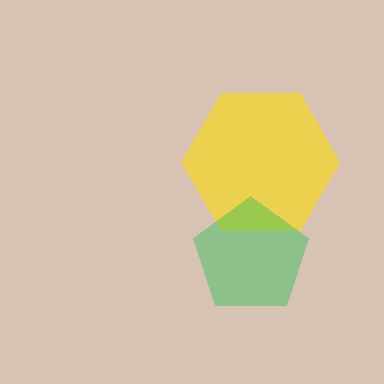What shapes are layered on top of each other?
The layered shapes are: a yellow hexagon, a green pentagon.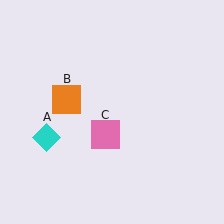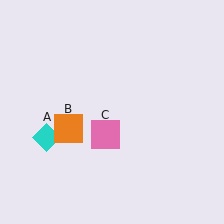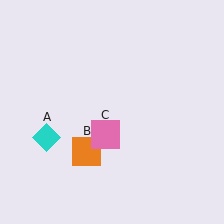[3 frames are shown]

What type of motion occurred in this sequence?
The orange square (object B) rotated counterclockwise around the center of the scene.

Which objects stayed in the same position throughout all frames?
Cyan diamond (object A) and pink square (object C) remained stationary.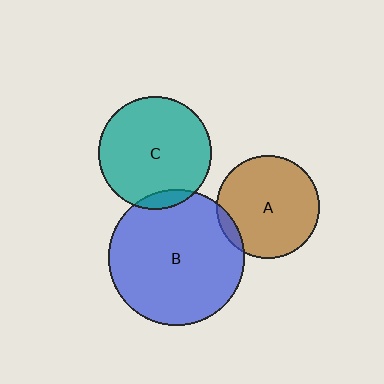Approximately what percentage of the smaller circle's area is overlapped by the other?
Approximately 5%.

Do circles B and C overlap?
Yes.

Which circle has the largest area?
Circle B (blue).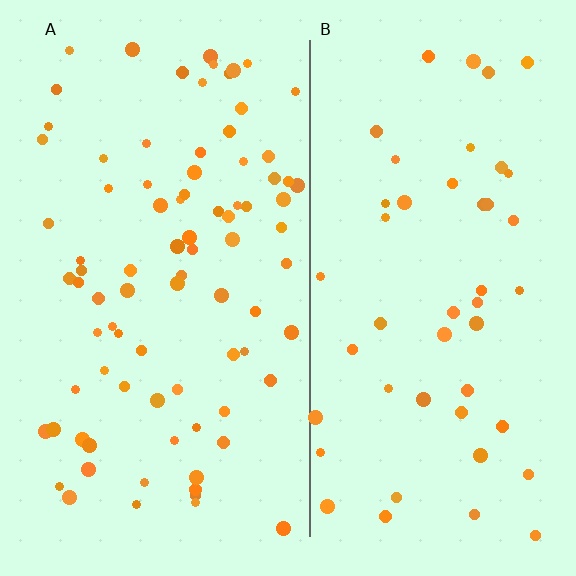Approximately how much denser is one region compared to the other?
Approximately 1.8× — region A over region B.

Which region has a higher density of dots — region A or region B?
A (the left).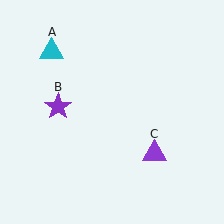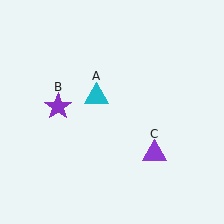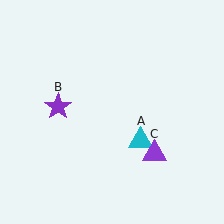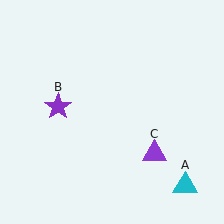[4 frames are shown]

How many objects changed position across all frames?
1 object changed position: cyan triangle (object A).